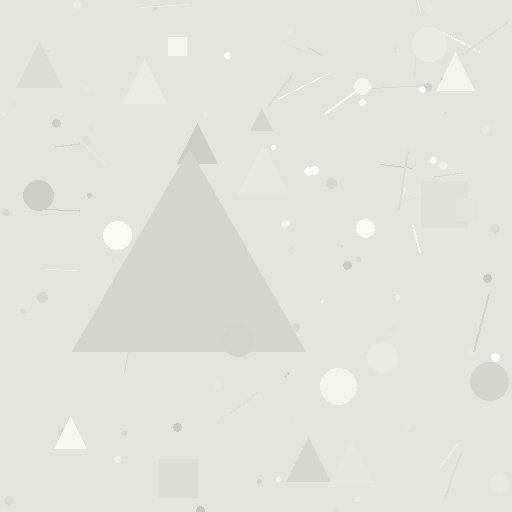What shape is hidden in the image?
A triangle is hidden in the image.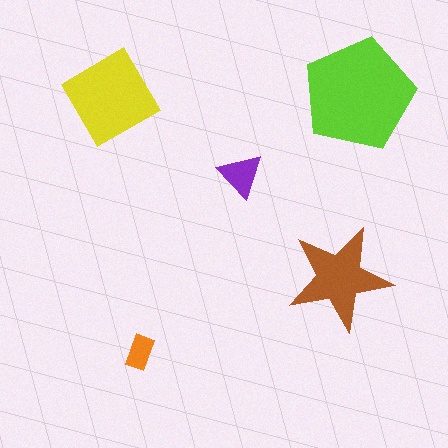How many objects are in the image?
There are 5 objects in the image.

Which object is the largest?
The lime pentagon.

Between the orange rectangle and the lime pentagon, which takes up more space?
The lime pentagon.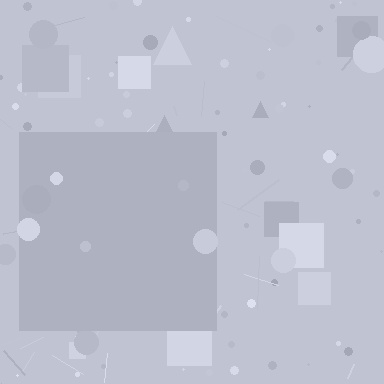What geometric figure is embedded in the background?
A square is embedded in the background.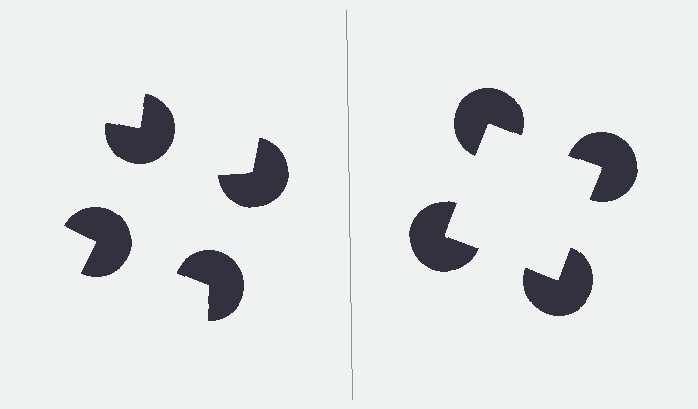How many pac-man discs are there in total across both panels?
8 — 4 on each side.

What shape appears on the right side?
An illusory square.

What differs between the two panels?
The pac-man discs are positioned identically on both sides; only the wedge orientations differ. On the right they align to a square; on the left they are misaligned.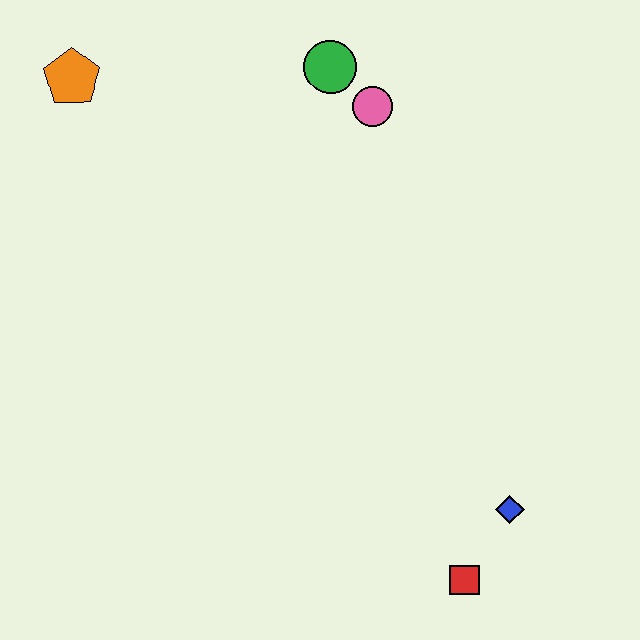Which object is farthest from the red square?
The orange pentagon is farthest from the red square.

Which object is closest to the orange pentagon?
The green circle is closest to the orange pentagon.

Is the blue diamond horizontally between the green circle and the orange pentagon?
No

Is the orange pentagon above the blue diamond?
Yes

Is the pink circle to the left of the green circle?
No